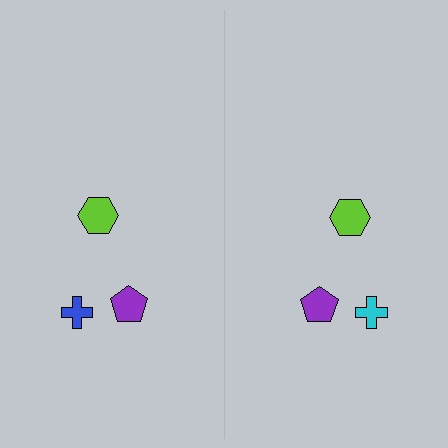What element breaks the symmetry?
The cyan cross on the right side breaks the symmetry — its mirror counterpart is blue.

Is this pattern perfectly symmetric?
No, the pattern is not perfectly symmetric. The cyan cross on the right side breaks the symmetry — its mirror counterpart is blue.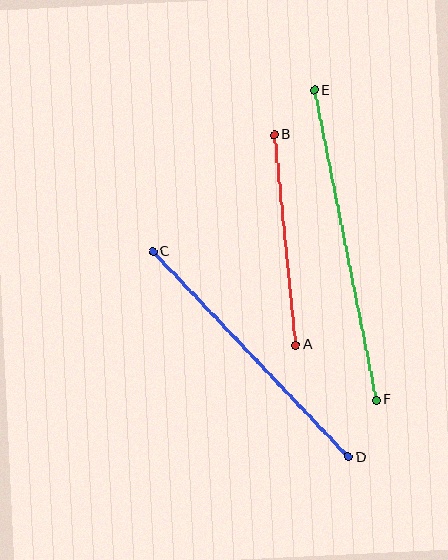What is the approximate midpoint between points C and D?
The midpoint is at approximately (251, 354) pixels.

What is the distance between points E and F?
The distance is approximately 316 pixels.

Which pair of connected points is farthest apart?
Points E and F are farthest apart.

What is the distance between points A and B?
The distance is approximately 211 pixels.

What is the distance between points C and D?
The distance is approximately 284 pixels.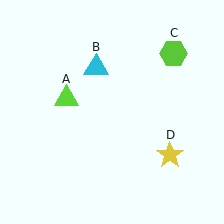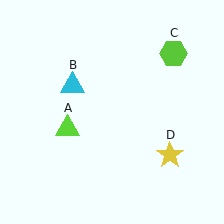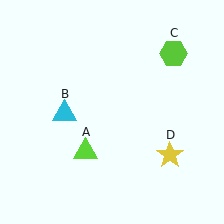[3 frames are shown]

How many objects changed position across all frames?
2 objects changed position: lime triangle (object A), cyan triangle (object B).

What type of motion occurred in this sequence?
The lime triangle (object A), cyan triangle (object B) rotated counterclockwise around the center of the scene.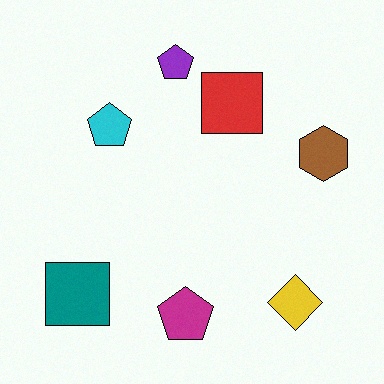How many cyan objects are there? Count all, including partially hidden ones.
There is 1 cyan object.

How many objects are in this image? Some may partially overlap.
There are 7 objects.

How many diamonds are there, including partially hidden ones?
There is 1 diamond.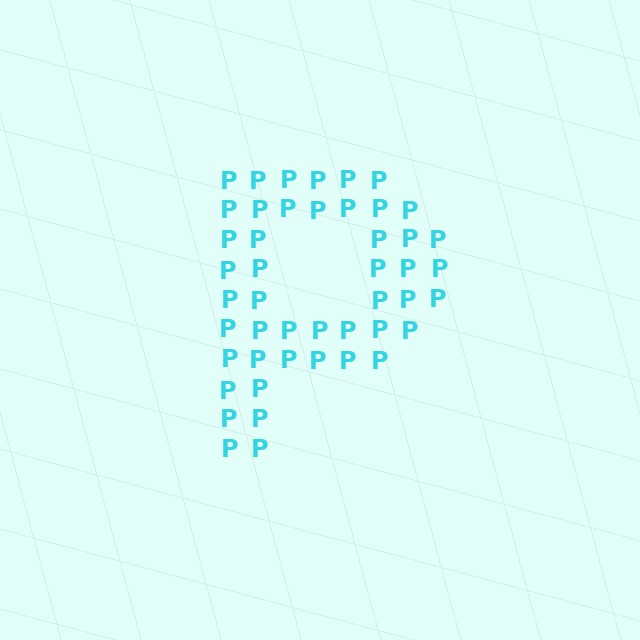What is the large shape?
The large shape is the letter P.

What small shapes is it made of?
It is made of small letter P's.